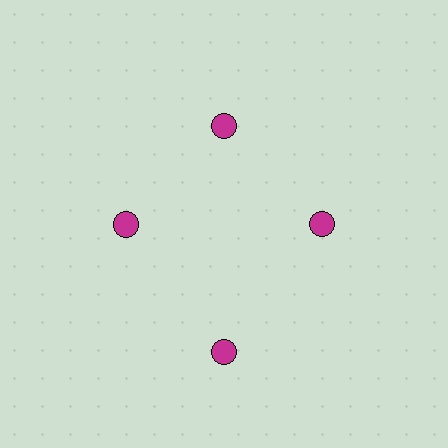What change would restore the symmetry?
The symmetry would be restored by moving it inward, back onto the ring so that all 4 circles sit at equal angles and equal distance from the center.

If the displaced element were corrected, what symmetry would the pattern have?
It would have 4-fold rotational symmetry — the pattern would map onto itself every 90 degrees.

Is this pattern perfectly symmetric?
No. The 4 magenta circles are arranged in a ring, but one element near the 6 o'clock position is pushed outward from the center, breaking the 4-fold rotational symmetry.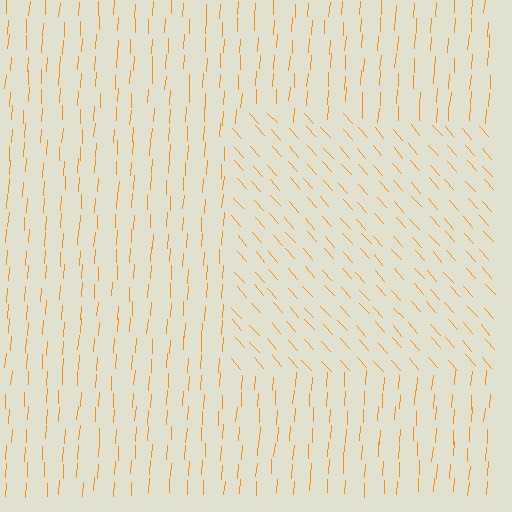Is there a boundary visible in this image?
Yes, there is a texture boundary formed by a change in line orientation.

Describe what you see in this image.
The image is filled with small orange line segments. A rectangle region in the image has lines oriented differently from the surrounding lines, creating a visible texture boundary.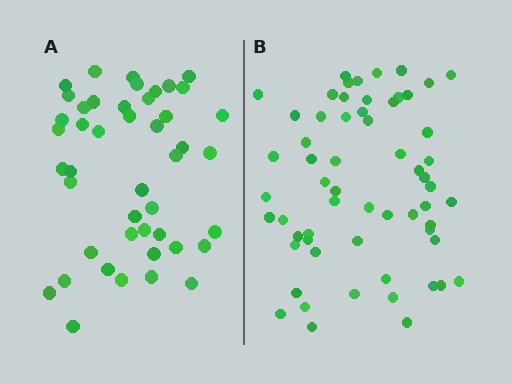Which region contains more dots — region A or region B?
Region B (the right region) has more dots.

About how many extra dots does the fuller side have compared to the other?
Region B has approximately 15 more dots than region A.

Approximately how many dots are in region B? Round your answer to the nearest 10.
About 60 dots.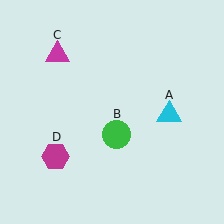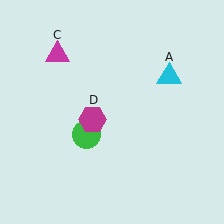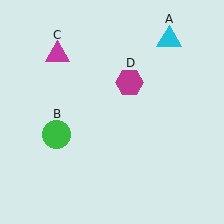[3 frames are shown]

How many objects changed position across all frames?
3 objects changed position: cyan triangle (object A), green circle (object B), magenta hexagon (object D).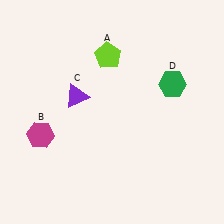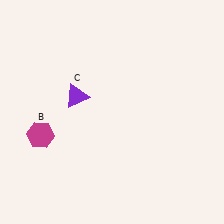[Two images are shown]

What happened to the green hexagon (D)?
The green hexagon (D) was removed in Image 2. It was in the top-right area of Image 1.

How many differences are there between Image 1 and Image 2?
There are 2 differences between the two images.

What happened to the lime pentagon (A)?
The lime pentagon (A) was removed in Image 2. It was in the top-left area of Image 1.